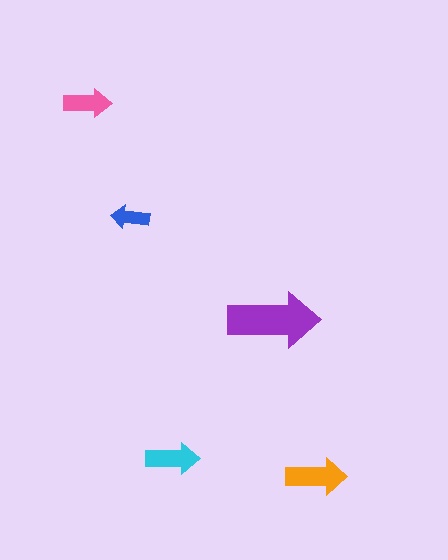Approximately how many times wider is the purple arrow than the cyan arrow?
About 1.5 times wider.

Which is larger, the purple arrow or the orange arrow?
The purple one.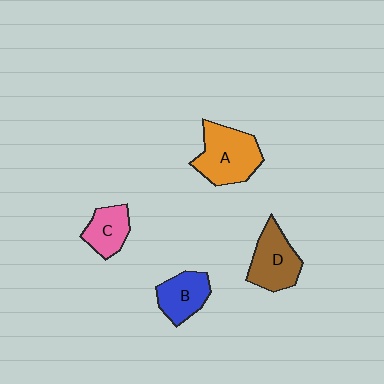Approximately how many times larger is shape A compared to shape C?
Approximately 1.7 times.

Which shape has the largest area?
Shape A (orange).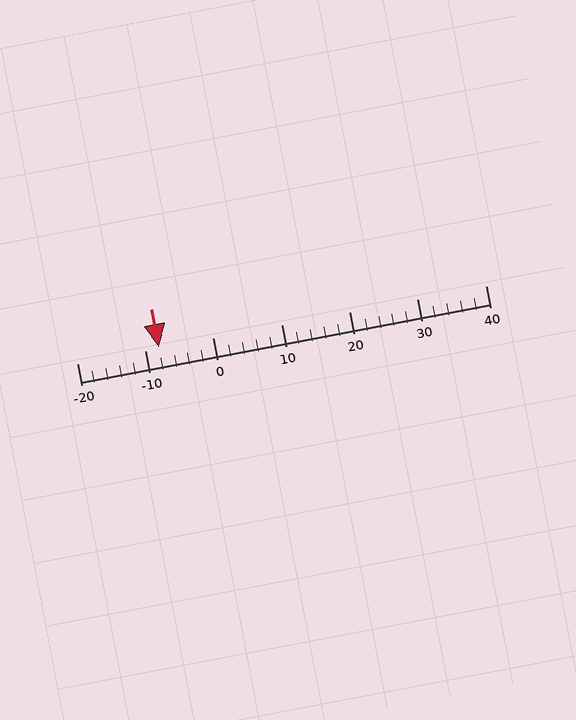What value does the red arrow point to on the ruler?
The red arrow points to approximately -8.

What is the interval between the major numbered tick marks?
The major tick marks are spaced 10 units apart.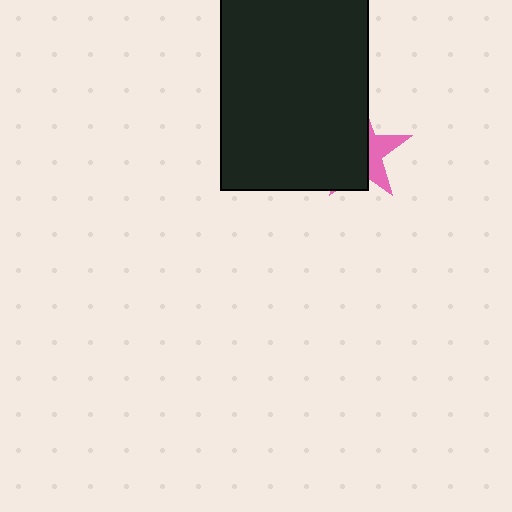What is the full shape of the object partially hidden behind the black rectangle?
The partially hidden object is a pink star.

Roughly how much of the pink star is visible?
A small part of it is visible (roughly 34%).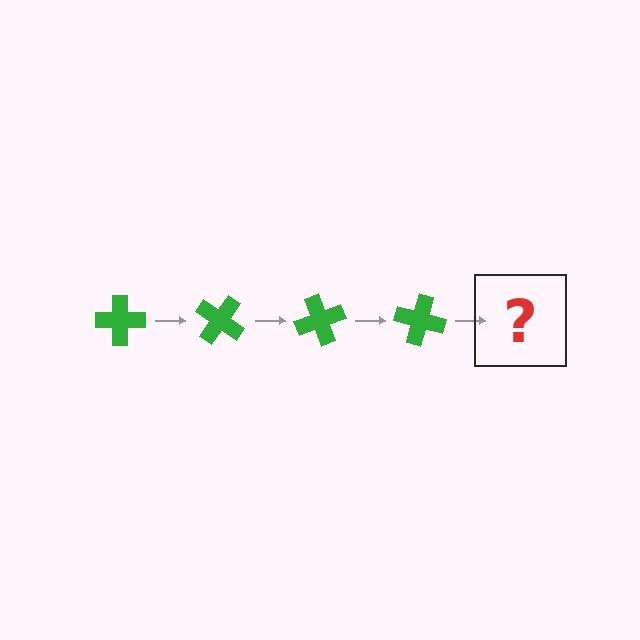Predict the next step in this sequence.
The next step is a green cross rotated 140 degrees.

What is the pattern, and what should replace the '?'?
The pattern is that the cross rotates 35 degrees each step. The '?' should be a green cross rotated 140 degrees.